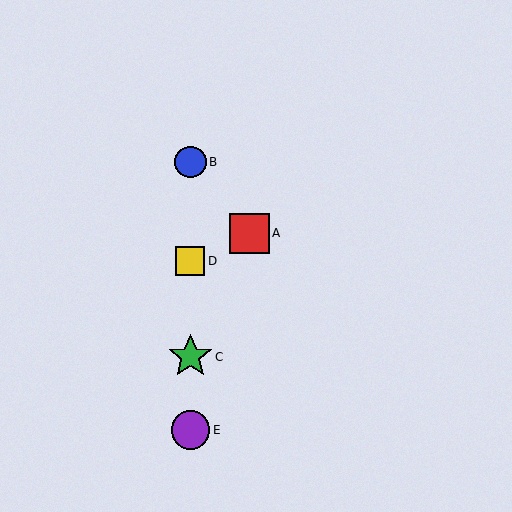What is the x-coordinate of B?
Object B is at x≈190.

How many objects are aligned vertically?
4 objects (B, C, D, E) are aligned vertically.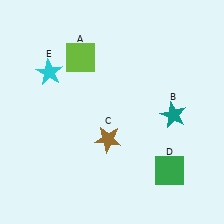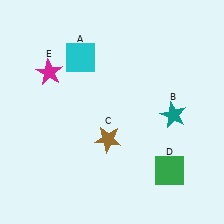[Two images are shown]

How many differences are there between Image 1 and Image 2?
There are 2 differences between the two images.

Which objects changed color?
A changed from lime to cyan. E changed from cyan to magenta.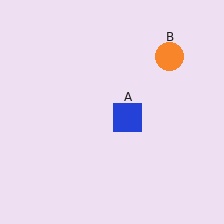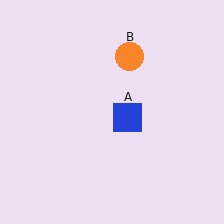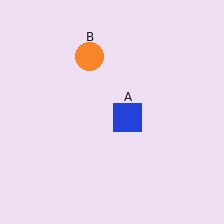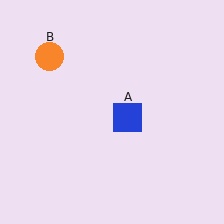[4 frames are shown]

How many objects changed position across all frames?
1 object changed position: orange circle (object B).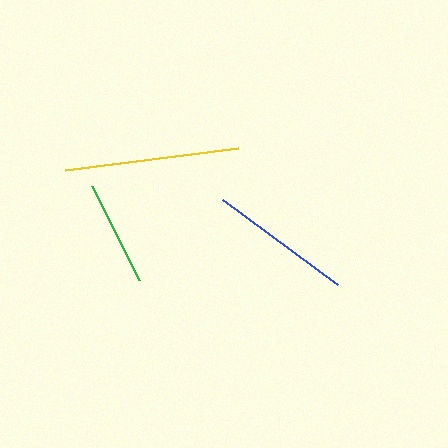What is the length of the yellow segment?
The yellow segment is approximately 175 pixels long.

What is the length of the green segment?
The green segment is approximately 105 pixels long.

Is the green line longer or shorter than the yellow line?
The yellow line is longer than the green line.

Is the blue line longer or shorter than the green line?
The blue line is longer than the green line.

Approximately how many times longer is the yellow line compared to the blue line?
The yellow line is approximately 1.2 times the length of the blue line.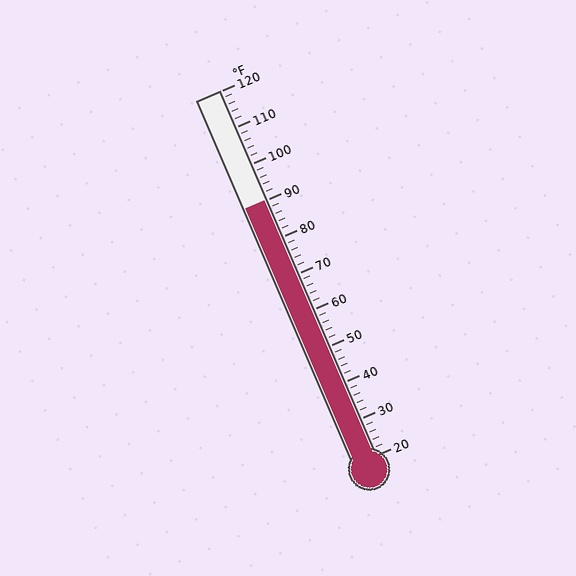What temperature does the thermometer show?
The thermometer shows approximately 90°F.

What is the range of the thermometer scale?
The thermometer scale ranges from 20°F to 120°F.